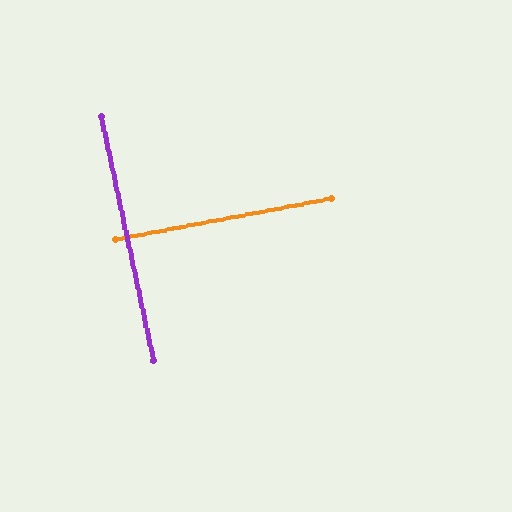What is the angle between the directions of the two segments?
Approximately 88 degrees.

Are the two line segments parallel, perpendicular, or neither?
Perpendicular — they meet at approximately 88°.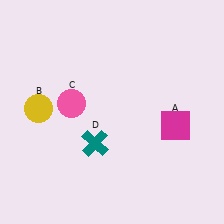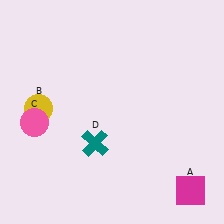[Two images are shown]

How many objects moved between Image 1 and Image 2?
2 objects moved between the two images.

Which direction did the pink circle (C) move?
The pink circle (C) moved left.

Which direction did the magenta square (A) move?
The magenta square (A) moved down.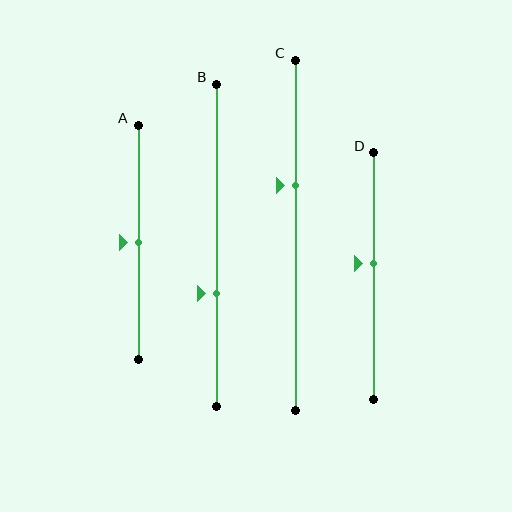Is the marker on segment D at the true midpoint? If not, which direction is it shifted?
No, the marker on segment D is shifted upward by about 5% of the segment length.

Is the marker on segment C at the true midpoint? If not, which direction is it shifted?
No, the marker on segment C is shifted upward by about 14% of the segment length.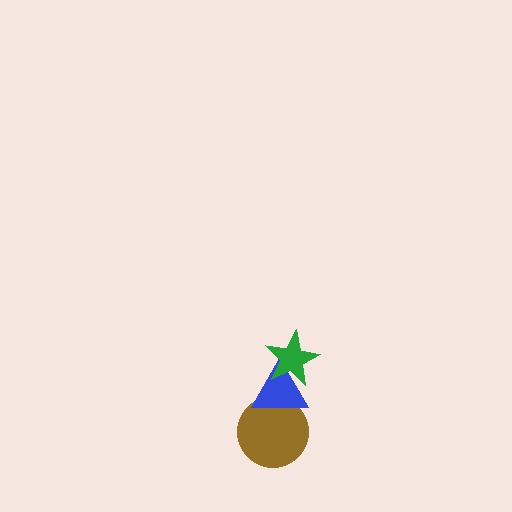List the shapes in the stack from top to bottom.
From top to bottom: the green star, the blue triangle, the brown circle.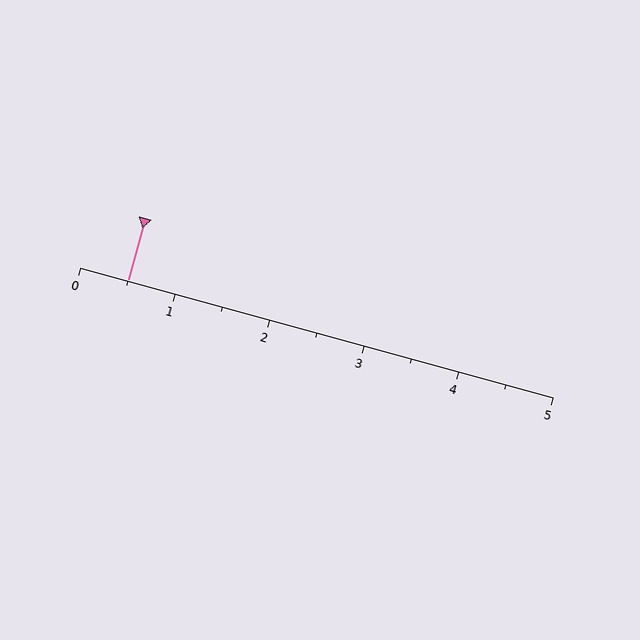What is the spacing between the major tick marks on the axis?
The major ticks are spaced 1 apart.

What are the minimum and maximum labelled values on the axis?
The axis runs from 0 to 5.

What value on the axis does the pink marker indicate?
The marker indicates approximately 0.5.